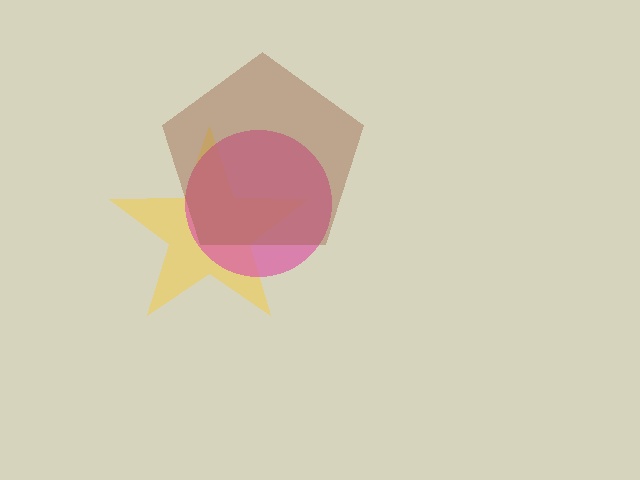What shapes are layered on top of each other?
The layered shapes are: a yellow star, a pink circle, a brown pentagon.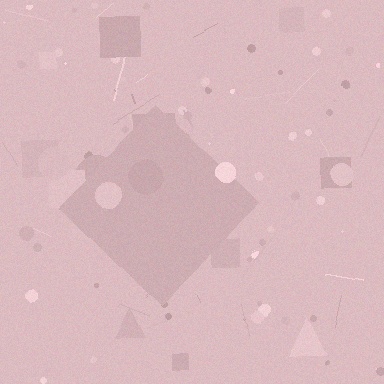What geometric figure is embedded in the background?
A diamond is embedded in the background.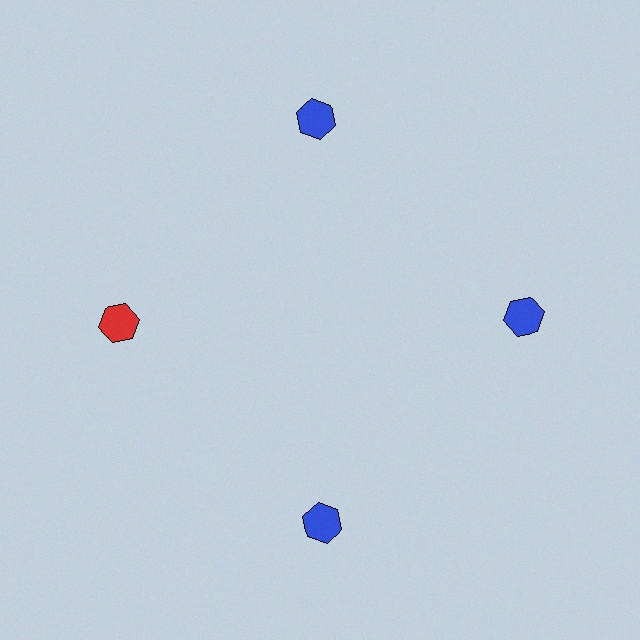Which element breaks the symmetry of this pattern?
The red hexagon at roughly the 9 o'clock position breaks the symmetry. All other shapes are blue hexagons.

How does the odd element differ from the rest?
It has a different color: red instead of blue.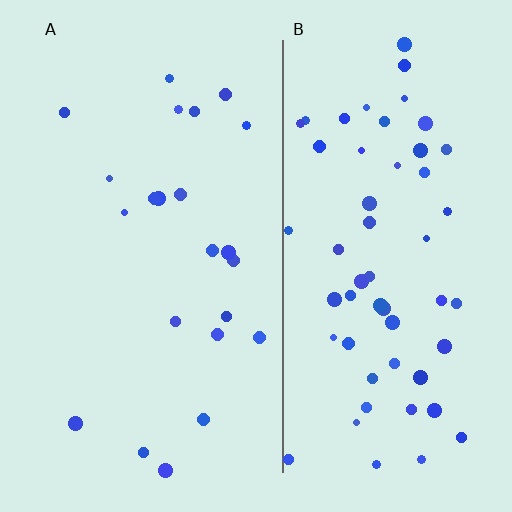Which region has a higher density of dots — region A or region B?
B (the right).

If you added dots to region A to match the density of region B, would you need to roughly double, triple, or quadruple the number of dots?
Approximately triple.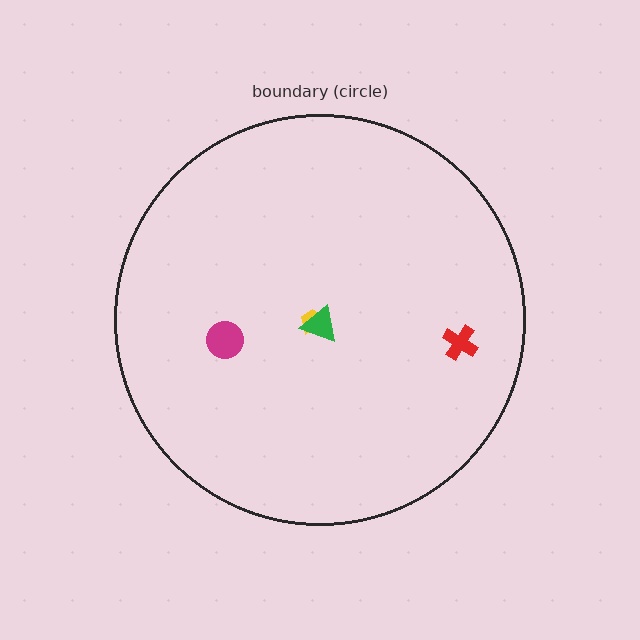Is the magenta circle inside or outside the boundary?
Inside.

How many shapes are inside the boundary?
4 inside, 0 outside.